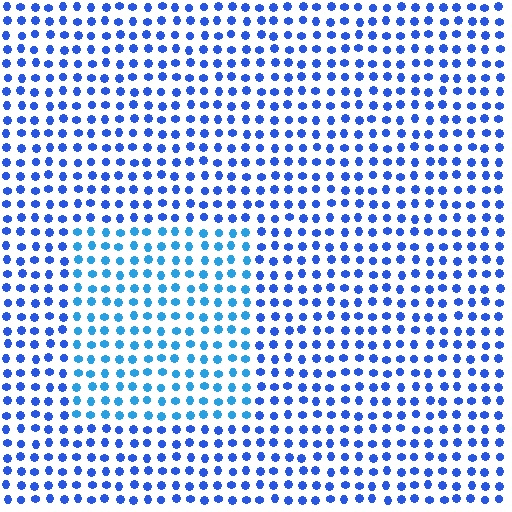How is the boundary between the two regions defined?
The boundary is defined purely by a slight shift in hue (about 25 degrees). Spacing, size, and orientation are identical on both sides.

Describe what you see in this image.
The image is filled with small blue elements in a uniform arrangement. A rectangle-shaped region is visible where the elements are tinted to a slightly different hue, forming a subtle color boundary.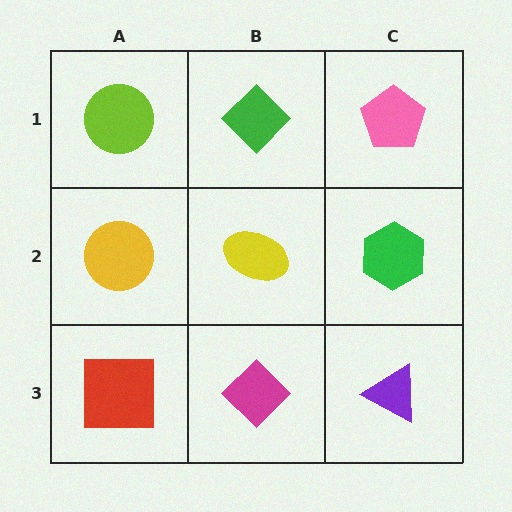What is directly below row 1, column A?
A yellow circle.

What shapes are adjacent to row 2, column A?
A lime circle (row 1, column A), a red square (row 3, column A), a yellow ellipse (row 2, column B).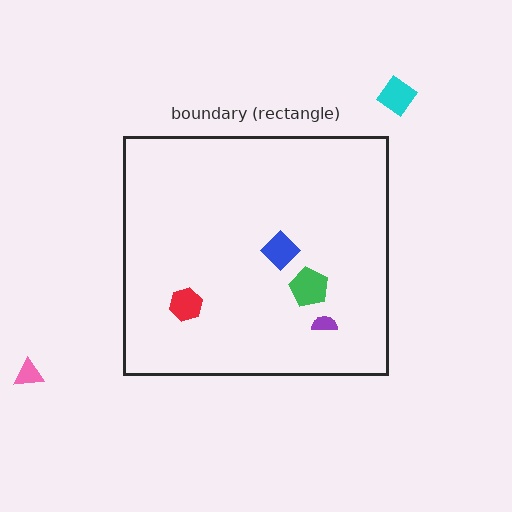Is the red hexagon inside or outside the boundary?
Inside.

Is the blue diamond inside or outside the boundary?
Inside.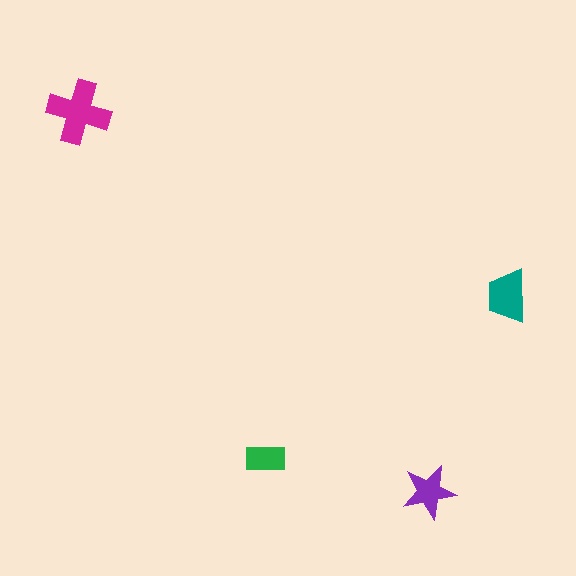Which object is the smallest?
The green rectangle.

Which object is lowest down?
The purple star is bottommost.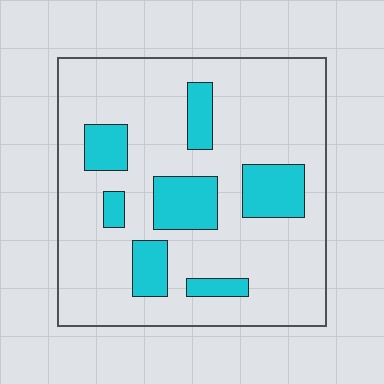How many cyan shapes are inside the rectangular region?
7.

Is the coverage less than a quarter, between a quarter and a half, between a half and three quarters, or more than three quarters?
Less than a quarter.